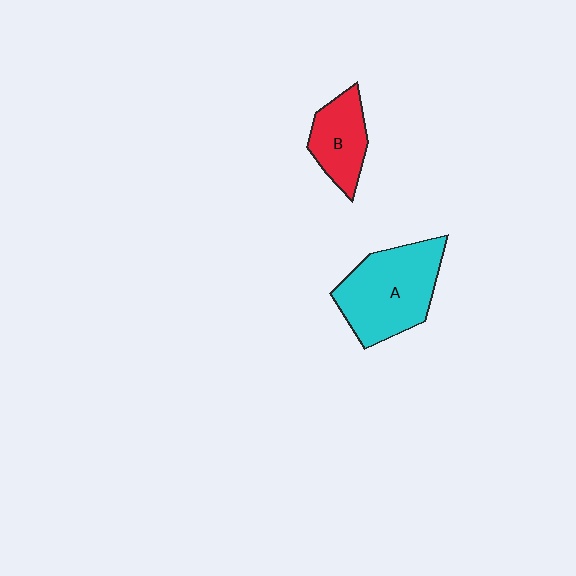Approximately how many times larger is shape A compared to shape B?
Approximately 1.8 times.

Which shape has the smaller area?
Shape B (red).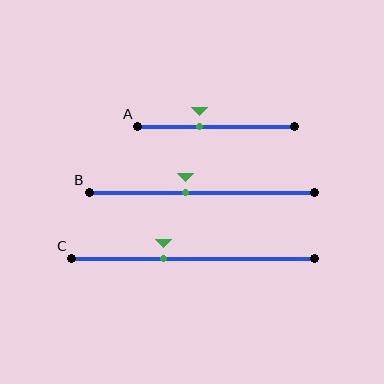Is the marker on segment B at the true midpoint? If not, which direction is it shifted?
No, the marker on segment B is shifted to the left by about 7% of the segment length.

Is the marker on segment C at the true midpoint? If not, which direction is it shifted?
No, the marker on segment C is shifted to the left by about 12% of the segment length.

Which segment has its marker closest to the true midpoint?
Segment B has its marker closest to the true midpoint.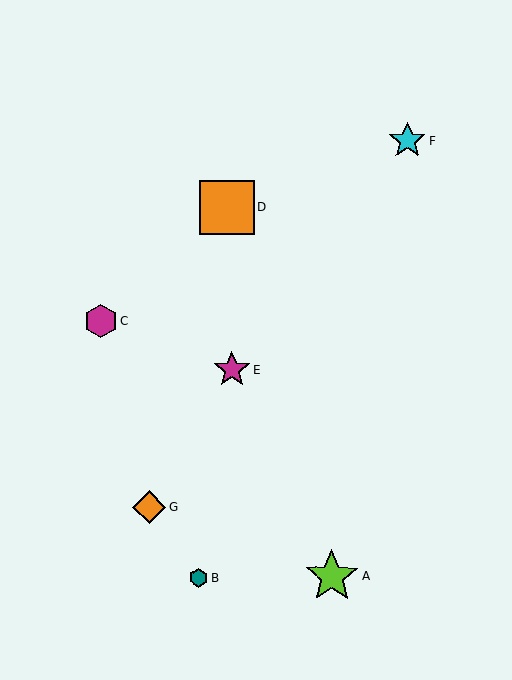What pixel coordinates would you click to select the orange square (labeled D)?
Click at (227, 207) to select the orange square D.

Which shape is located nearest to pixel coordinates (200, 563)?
The teal hexagon (labeled B) at (199, 578) is nearest to that location.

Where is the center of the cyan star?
The center of the cyan star is at (407, 141).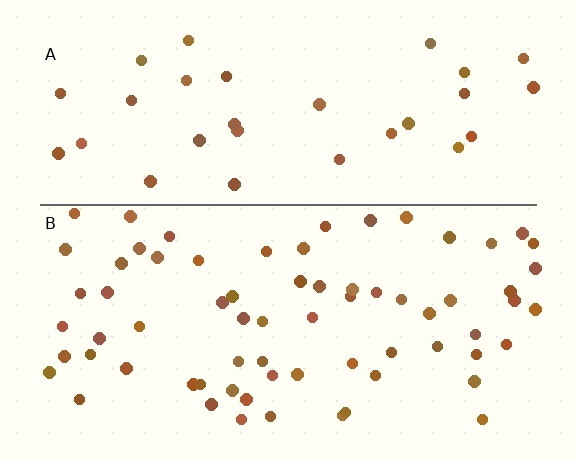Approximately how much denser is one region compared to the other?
Approximately 2.1× — region B over region A.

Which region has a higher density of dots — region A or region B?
B (the bottom).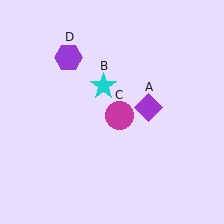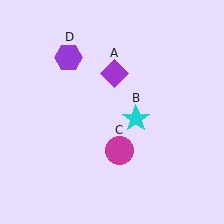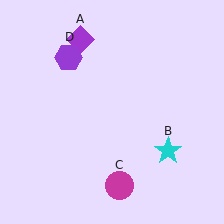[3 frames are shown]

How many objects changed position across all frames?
3 objects changed position: purple diamond (object A), cyan star (object B), magenta circle (object C).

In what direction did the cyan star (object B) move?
The cyan star (object B) moved down and to the right.